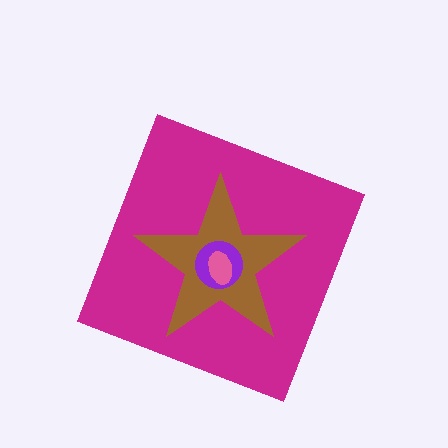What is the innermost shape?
The pink ellipse.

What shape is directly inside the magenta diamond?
The brown star.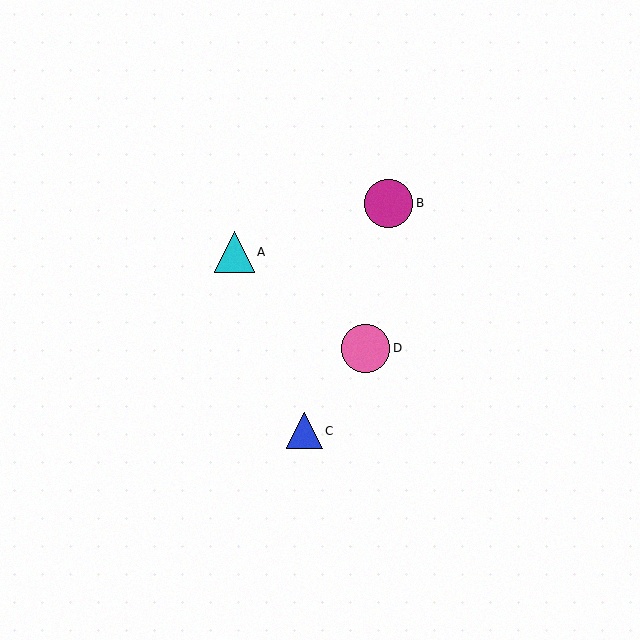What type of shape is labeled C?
Shape C is a blue triangle.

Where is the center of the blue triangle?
The center of the blue triangle is at (304, 431).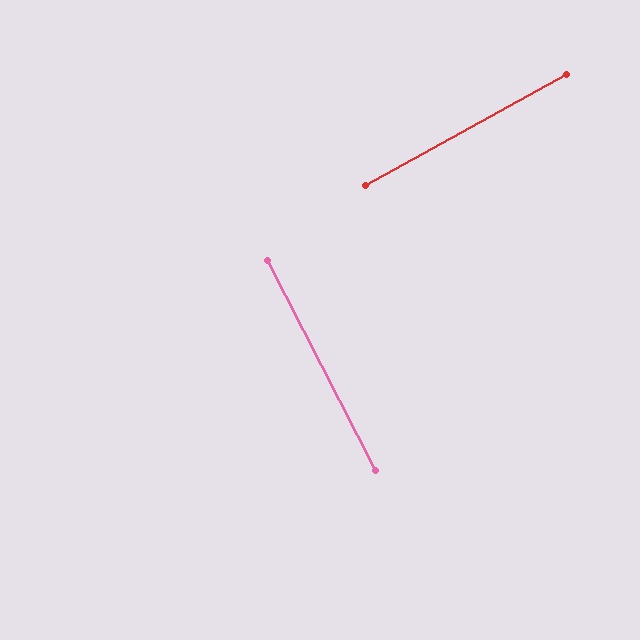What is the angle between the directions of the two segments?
Approximately 88 degrees.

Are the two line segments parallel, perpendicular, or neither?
Perpendicular — they meet at approximately 88°.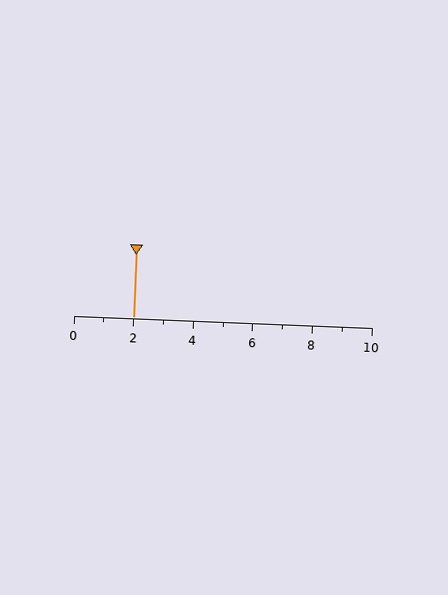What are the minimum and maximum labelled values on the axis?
The axis runs from 0 to 10.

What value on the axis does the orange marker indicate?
The marker indicates approximately 2.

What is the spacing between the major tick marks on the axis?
The major ticks are spaced 2 apart.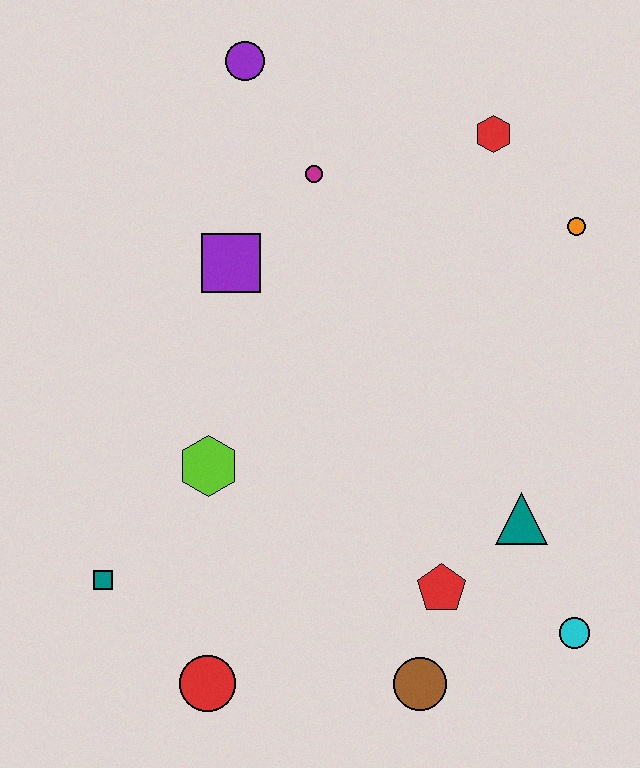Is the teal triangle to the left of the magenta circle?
No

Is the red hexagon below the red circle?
No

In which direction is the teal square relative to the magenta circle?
The teal square is below the magenta circle.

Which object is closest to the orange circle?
The red hexagon is closest to the orange circle.